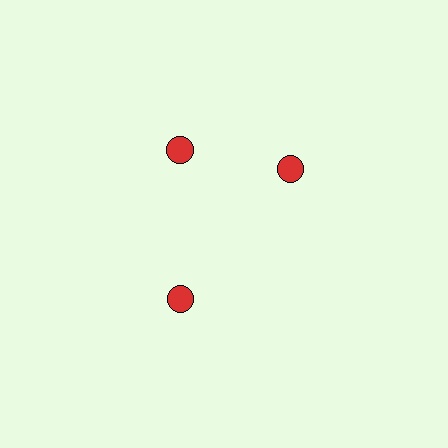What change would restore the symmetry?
The symmetry would be restored by rotating it back into even spacing with its neighbors so that all 3 circles sit at equal angles and equal distance from the center.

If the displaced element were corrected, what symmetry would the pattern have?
It would have 3-fold rotational symmetry — the pattern would map onto itself every 120 degrees.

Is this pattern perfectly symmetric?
No. The 3 red circles are arranged in a ring, but one element near the 3 o'clock position is rotated out of alignment along the ring, breaking the 3-fold rotational symmetry.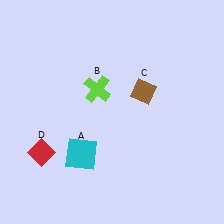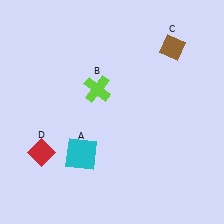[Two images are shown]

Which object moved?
The brown diamond (C) moved up.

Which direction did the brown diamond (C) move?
The brown diamond (C) moved up.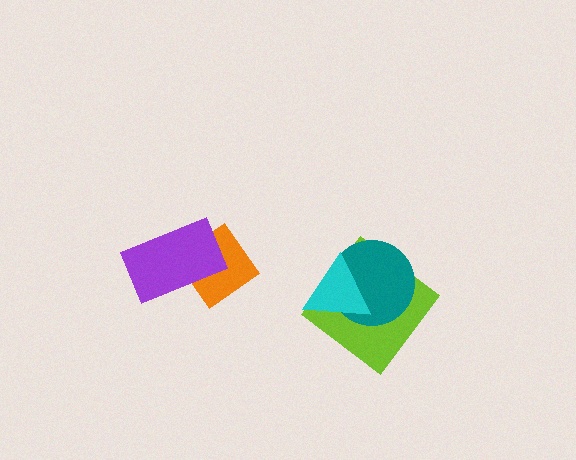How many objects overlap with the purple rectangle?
1 object overlaps with the purple rectangle.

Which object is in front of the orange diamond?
The purple rectangle is in front of the orange diamond.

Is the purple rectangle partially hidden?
No, no other shape covers it.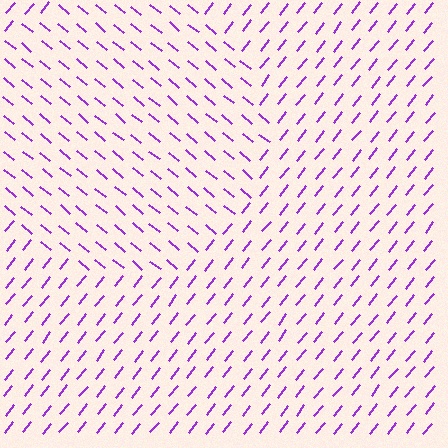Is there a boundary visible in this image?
Yes, there is a texture boundary formed by a change in line orientation.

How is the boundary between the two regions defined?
The boundary is defined purely by a change in line orientation (approximately 89 degrees difference). All lines are the same color and thickness.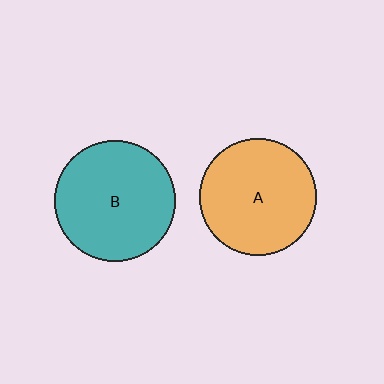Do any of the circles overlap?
No, none of the circles overlap.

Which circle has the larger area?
Circle B (teal).